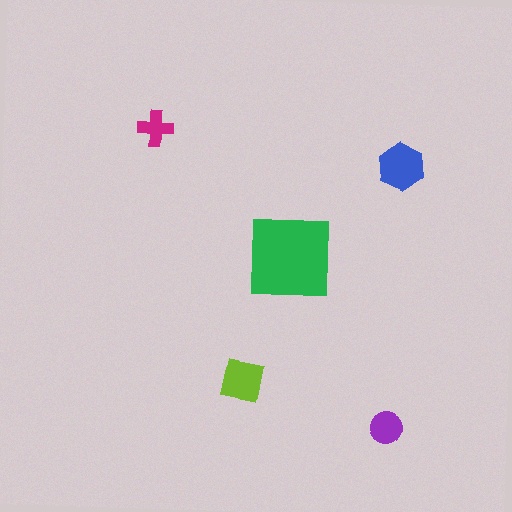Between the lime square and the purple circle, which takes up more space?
The lime square.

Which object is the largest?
The green square.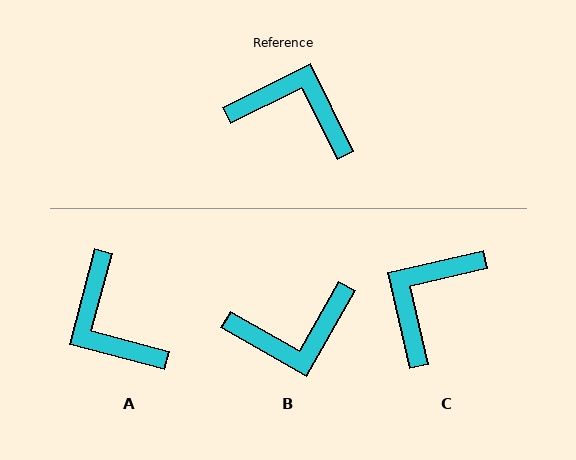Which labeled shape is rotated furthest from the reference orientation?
B, about 146 degrees away.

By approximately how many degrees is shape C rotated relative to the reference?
Approximately 77 degrees counter-clockwise.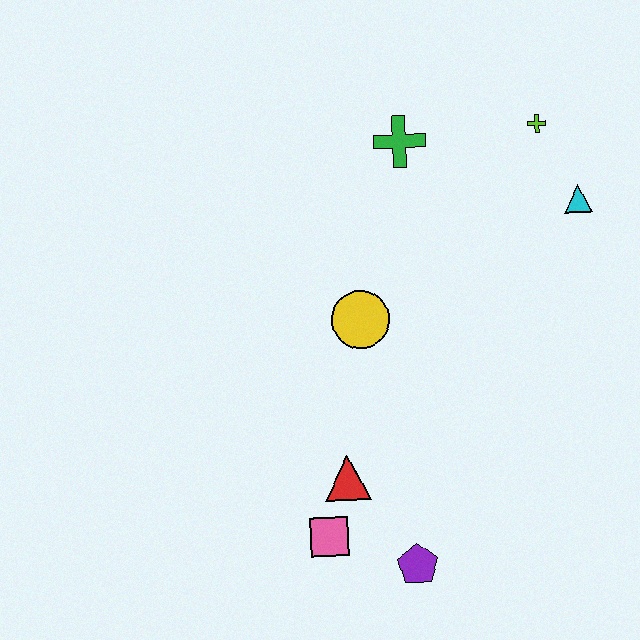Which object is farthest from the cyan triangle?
The pink square is farthest from the cyan triangle.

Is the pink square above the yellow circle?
No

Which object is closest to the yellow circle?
The red triangle is closest to the yellow circle.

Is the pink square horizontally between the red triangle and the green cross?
No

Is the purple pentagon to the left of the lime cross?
Yes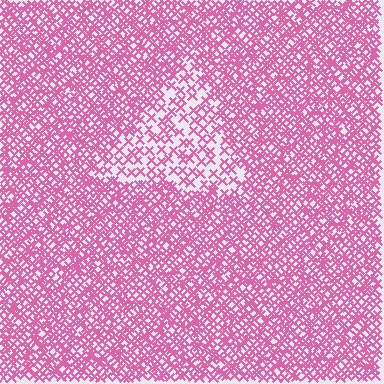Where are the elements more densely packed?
The elements are more densely packed outside the triangle boundary.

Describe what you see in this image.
The image contains small pink elements arranged at two different densities. A triangle-shaped region is visible where the elements are less densely packed than the surrounding area.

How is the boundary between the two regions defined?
The boundary is defined by a change in element density (approximately 2.2x ratio). All elements are the same color, size, and shape.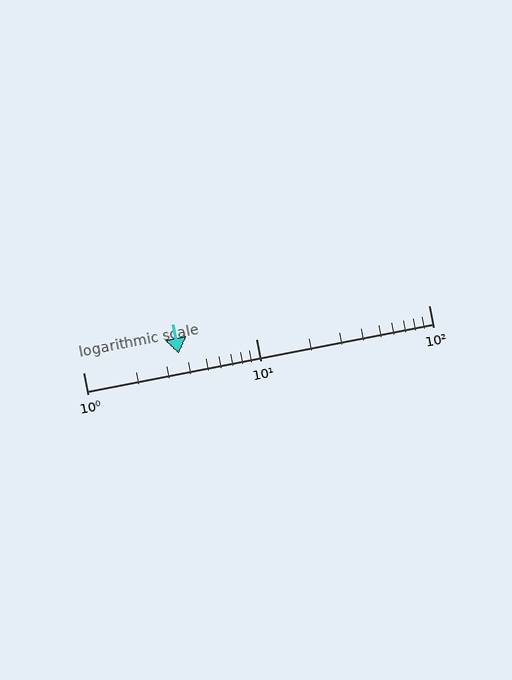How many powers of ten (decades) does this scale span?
The scale spans 2 decades, from 1 to 100.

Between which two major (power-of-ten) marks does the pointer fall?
The pointer is between 1 and 10.